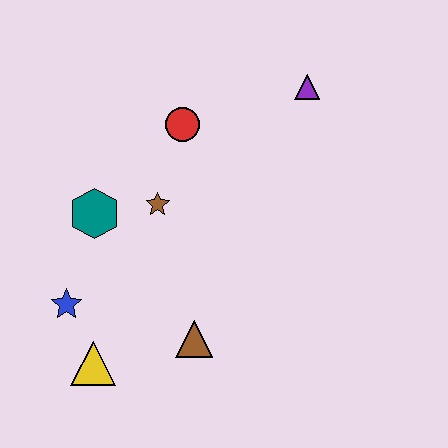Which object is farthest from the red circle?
The yellow triangle is farthest from the red circle.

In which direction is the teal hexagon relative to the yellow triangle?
The teal hexagon is above the yellow triangle.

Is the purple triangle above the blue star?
Yes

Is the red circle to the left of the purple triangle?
Yes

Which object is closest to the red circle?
The brown star is closest to the red circle.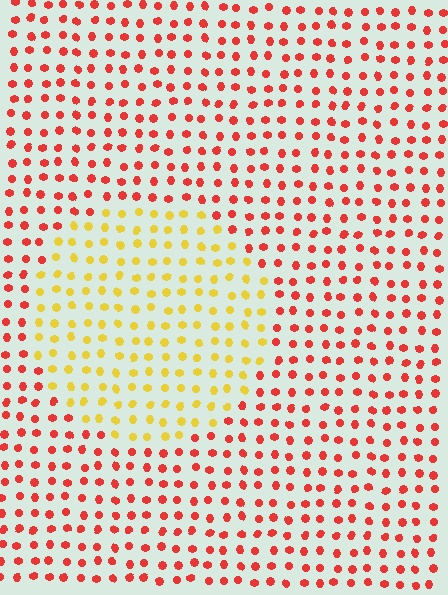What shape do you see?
I see a circle.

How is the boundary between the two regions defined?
The boundary is defined purely by a slight shift in hue (about 52 degrees). Spacing, size, and orientation are identical on both sides.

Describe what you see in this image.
The image is filled with small red elements in a uniform arrangement. A circle-shaped region is visible where the elements are tinted to a slightly different hue, forming a subtle color boundary.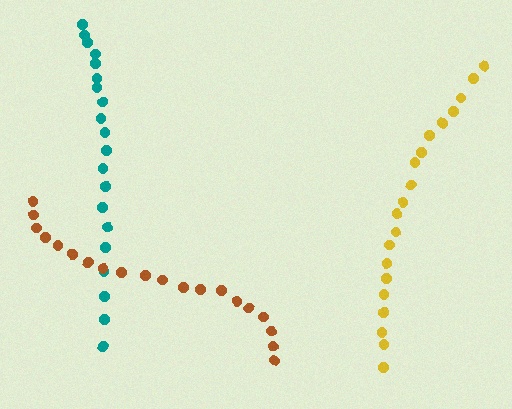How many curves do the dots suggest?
There are 3 distinct paths.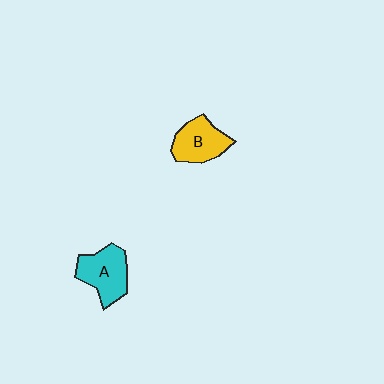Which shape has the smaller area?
Shape B (yellow).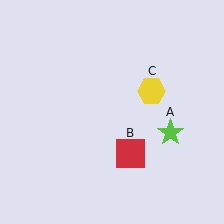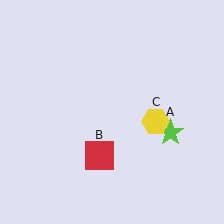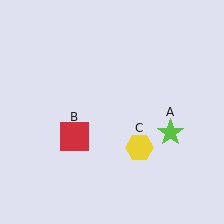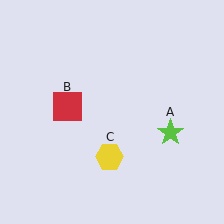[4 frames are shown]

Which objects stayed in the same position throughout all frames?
Lime star (object A) remained stationary.